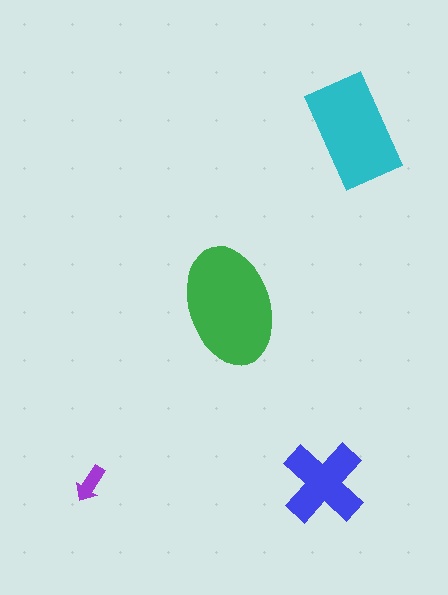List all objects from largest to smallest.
The green ellipse, the cyan rectangle, the blue cross, the purple arrow.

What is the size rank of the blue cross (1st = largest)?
3rd.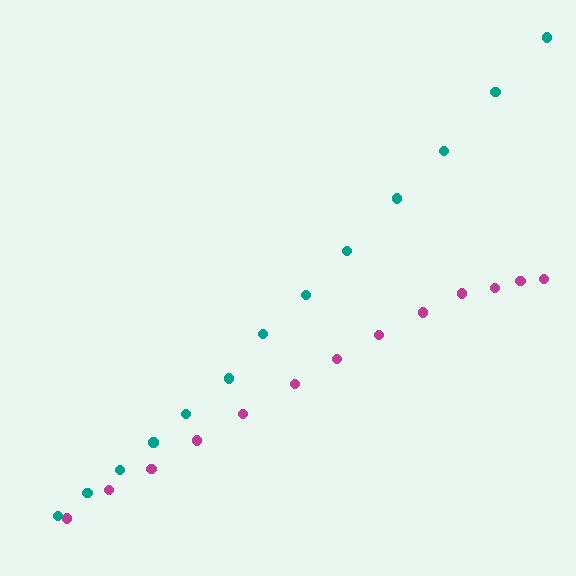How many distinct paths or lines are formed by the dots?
There are 2 distinct paths.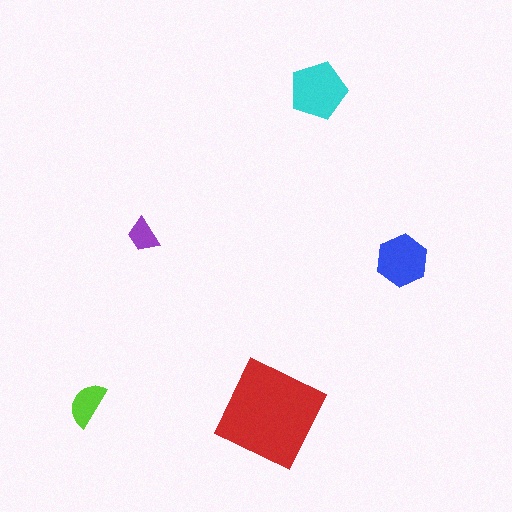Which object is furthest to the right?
The blue hexagon is rightmost.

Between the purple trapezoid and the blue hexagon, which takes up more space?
The blue hexagon.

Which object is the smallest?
The purple trapezoid.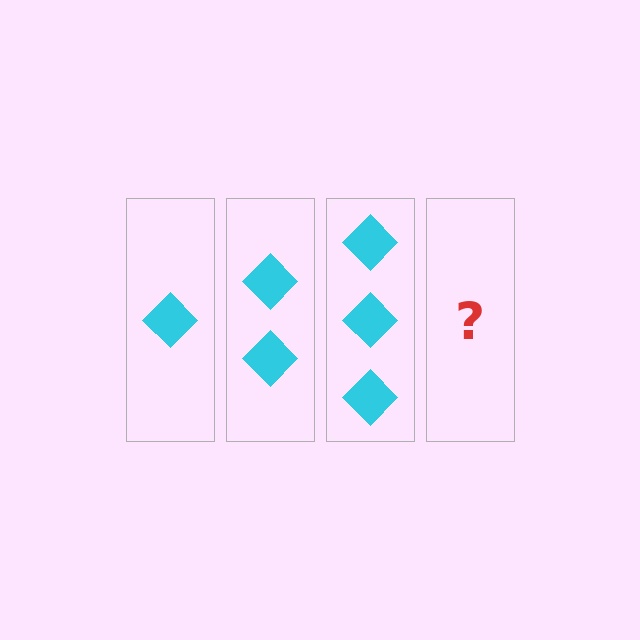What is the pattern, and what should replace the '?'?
The pattern is that each step adds one more diamond. The '?' should be 4 diamonds.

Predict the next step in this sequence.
The next step is 4 diamonds.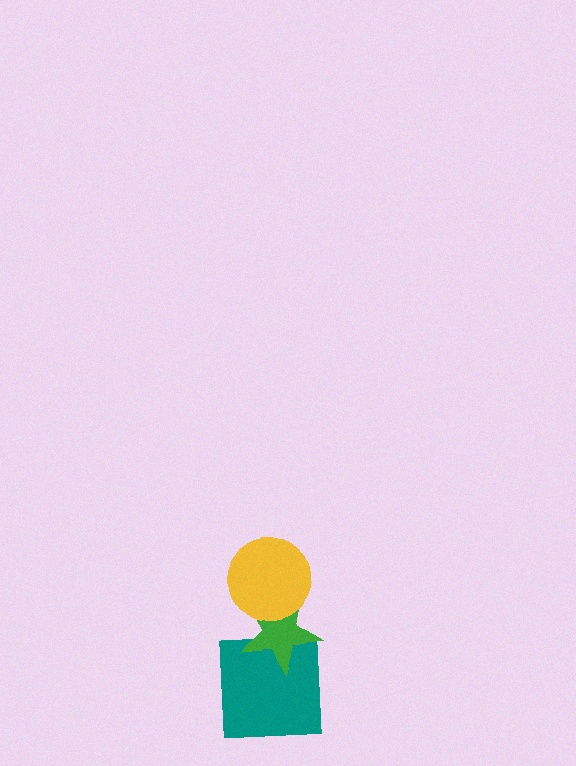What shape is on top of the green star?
The yellow circle is on top of the green star.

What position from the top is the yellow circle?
The yellow circle is 1st from the top.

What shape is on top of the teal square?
The green star is on top of the teal square.